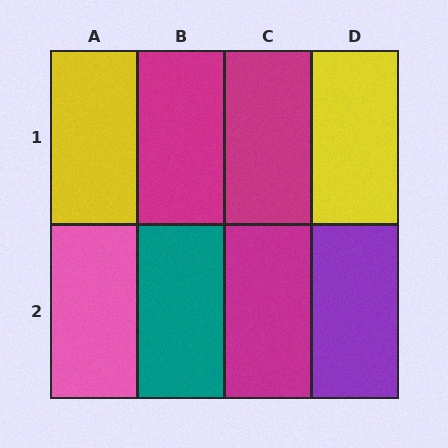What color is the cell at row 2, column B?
Teal.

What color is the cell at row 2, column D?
Purple.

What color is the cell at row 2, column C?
Magenta.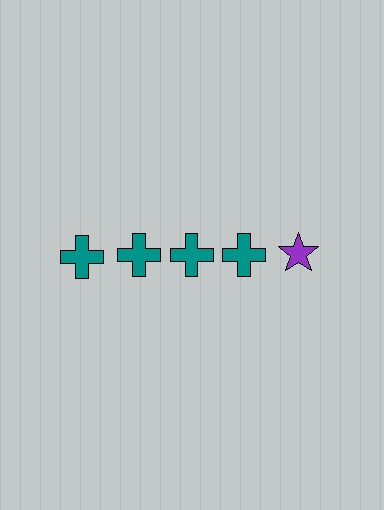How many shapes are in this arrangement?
There are 5 shapes arranged in a grid pattern.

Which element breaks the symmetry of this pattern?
The purple star in the top row, rightmost column breaks the symmetry. All other shapes are teal crosses.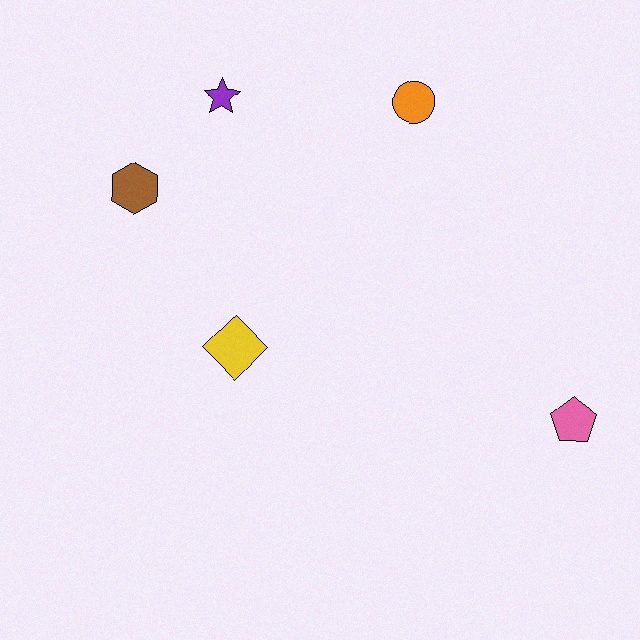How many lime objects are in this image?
There are no lime objects.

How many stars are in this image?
There is 1 star.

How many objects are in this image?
There are 5 objects.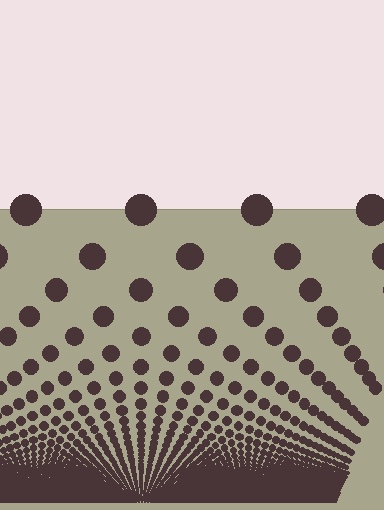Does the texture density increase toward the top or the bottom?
Density increases toward the bottom.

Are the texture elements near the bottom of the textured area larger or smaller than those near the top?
Smaller. The gradient is inverted — elements near the bottom are smaller and denser.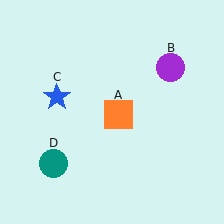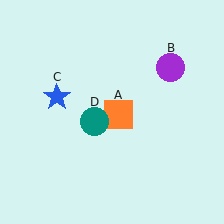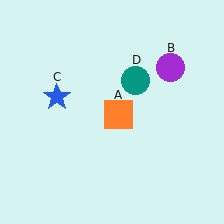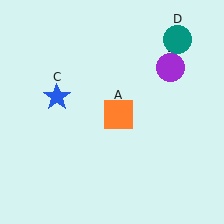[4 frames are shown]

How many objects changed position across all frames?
1 object changed position: teal circle (object D).